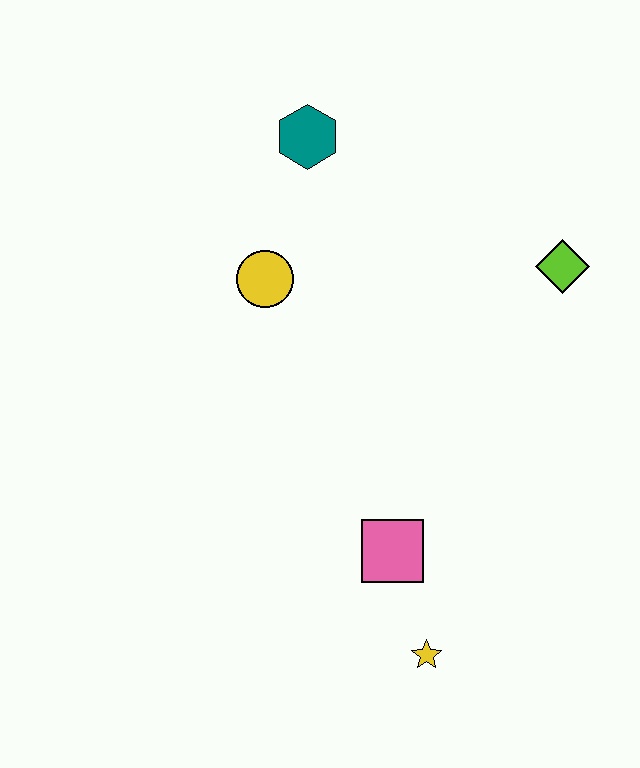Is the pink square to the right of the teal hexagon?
Yes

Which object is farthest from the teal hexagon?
The yellow star is farthest from the teal hexagon.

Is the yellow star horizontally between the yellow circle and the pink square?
No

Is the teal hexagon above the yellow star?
Yes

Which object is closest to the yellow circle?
The teal hexagon is closest to the yellow circle.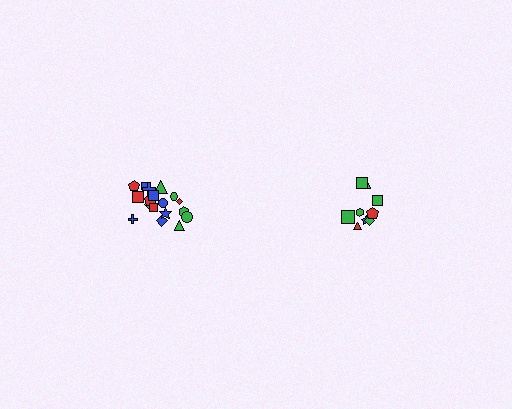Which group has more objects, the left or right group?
The left group.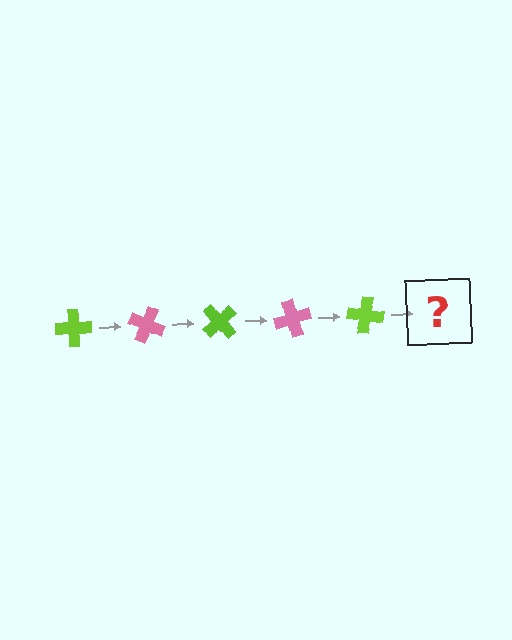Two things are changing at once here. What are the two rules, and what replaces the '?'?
The two rules are that it rotates 25 degrees each step and the color cycles through lime and pink. The '?' should be a pink cross, rotated 125 degrees from the start.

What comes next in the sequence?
The next element should be a pink cross, rotated 125 degrees from the start.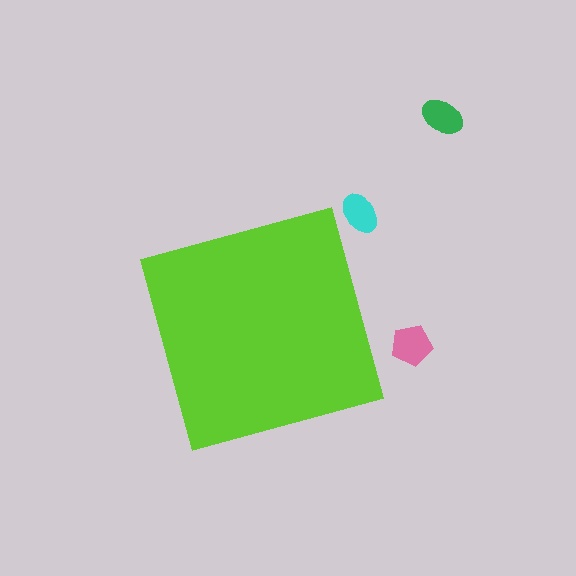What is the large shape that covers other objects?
A lime square.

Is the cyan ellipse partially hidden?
No, the cyan ellipse is fully visible.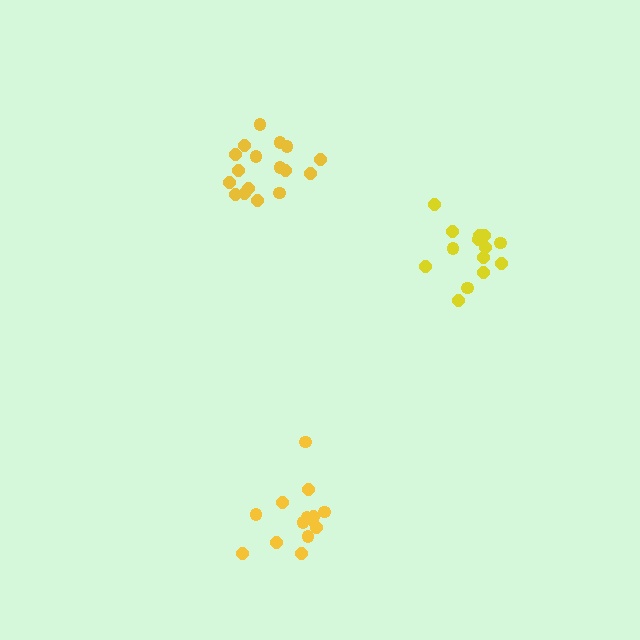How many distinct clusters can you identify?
There are 3 distinct clusters.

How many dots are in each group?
Group 1: 17 dots, Group 2: 14 dots, Group 3: 14 dots (45 total).